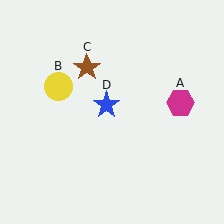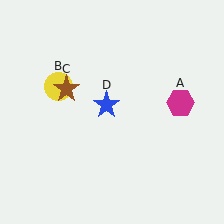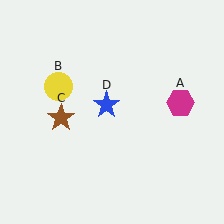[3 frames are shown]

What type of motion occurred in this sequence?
The brown star (object C) rotated counterclockwise around the center of the scene.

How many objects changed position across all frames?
1 object changed position: brown star (object C).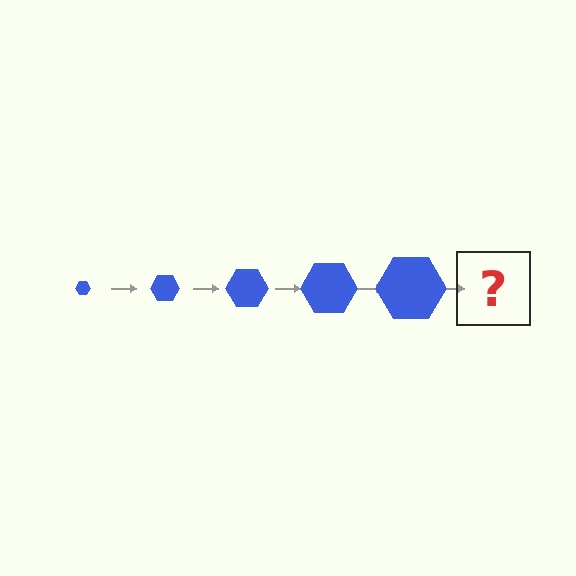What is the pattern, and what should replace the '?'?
The pattern is that the hexagon gets progressively larger each step. The '?' should be a blue hexagon, larger than the previous one.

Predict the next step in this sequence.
The next step is a blue hexagon, larger than the previous one.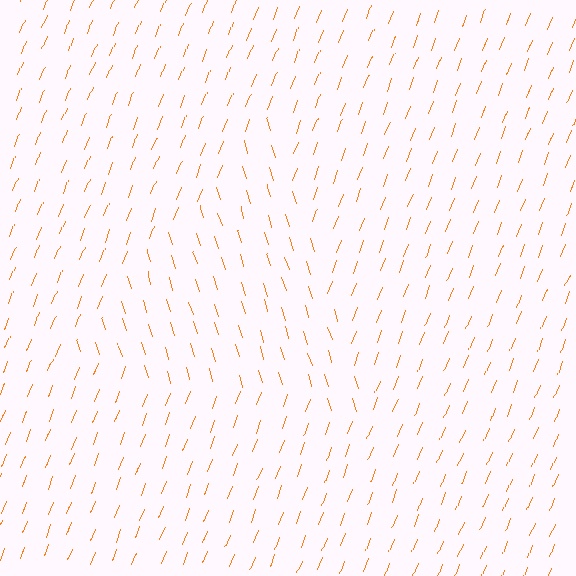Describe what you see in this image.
The image is filled with small orange line segments. A triangle region in the image has lines oriented differently from the surrounding lines, creating a visible texture boundary.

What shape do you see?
I see a triangle.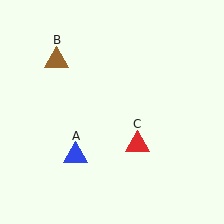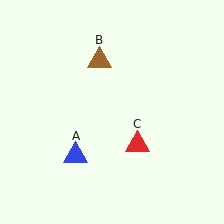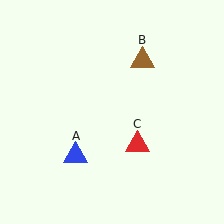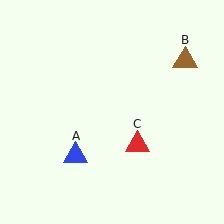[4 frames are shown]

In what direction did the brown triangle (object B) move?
The brown triangle (object B) moved right.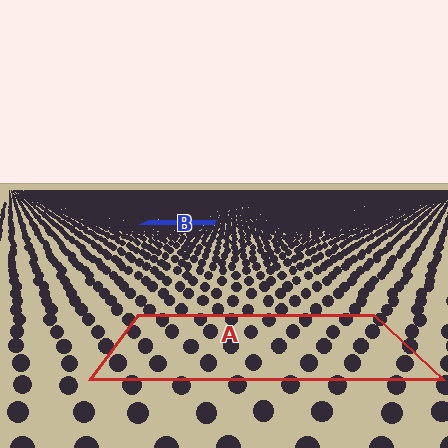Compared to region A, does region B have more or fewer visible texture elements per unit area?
Region B has more texture elements per unit area — they are packed more densely because it is farther away.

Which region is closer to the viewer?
Region A is closer. The texture elements there are larger and more spread out.